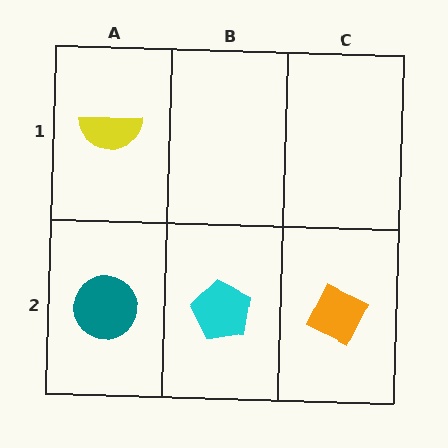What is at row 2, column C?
An orange diamond.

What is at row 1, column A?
A yellow semicircle.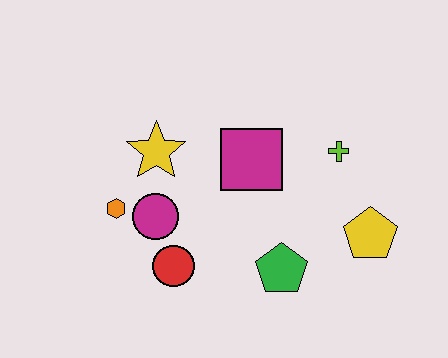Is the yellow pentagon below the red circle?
No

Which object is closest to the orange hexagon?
The magenta circle is closest to the orange hexagon.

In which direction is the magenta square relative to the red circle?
The magenta square is above the red circle.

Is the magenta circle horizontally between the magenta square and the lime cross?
No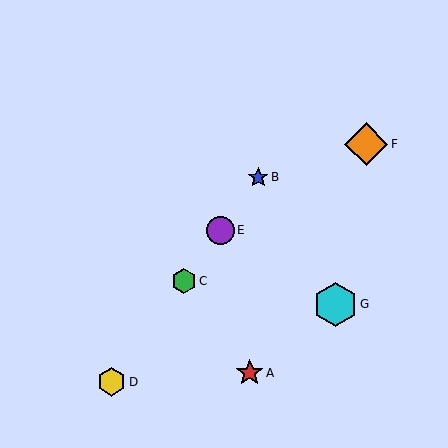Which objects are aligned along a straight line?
Objects B, C, D, E are aligned along a straight line.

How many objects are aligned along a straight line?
4 objects (B, C, D, E) are aligned along a straight line.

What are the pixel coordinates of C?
Object C is at (184, 281).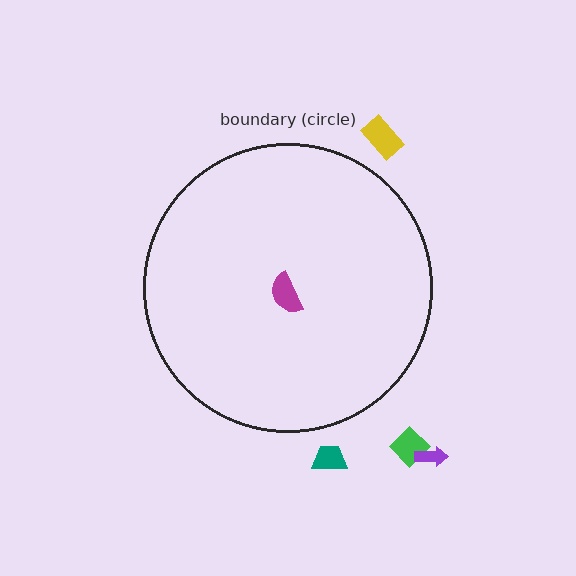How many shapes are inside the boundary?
1 inside, 4 outside.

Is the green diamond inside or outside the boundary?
Outside.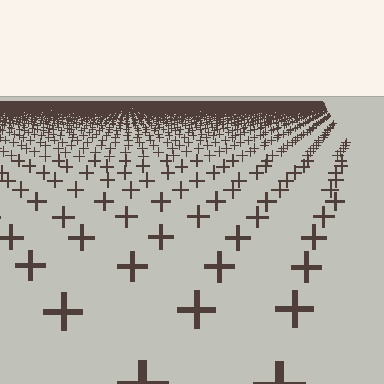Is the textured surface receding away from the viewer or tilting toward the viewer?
The surface is receding away from the viewer. Texture elements get smaller and denser toward the top.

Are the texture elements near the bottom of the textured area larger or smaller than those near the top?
Larger. Near the bottom, elements are closer to the viewer and appear at a bigger on-screen size.